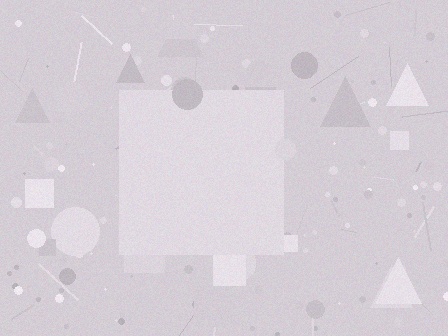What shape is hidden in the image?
A square is hidden in the image.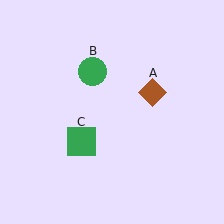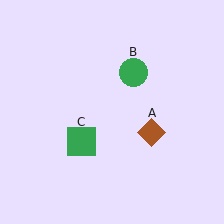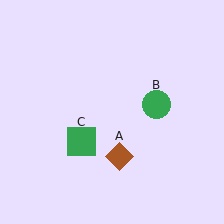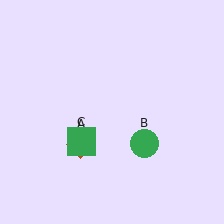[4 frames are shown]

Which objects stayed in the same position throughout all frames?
Green square (object C) remained stationary.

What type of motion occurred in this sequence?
The brown diamond (object A), green circle (object B) rotated clockwise around the center of the scene.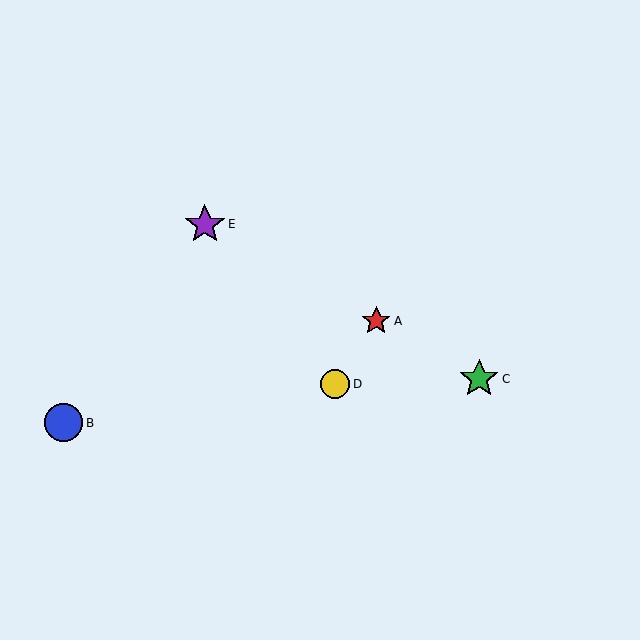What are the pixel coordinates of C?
Object C is at (479, 379).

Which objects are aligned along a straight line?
Objects A, C, E are aligned along a straight line.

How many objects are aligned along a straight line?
3 objects (A, C, E) are aligned along a straight line.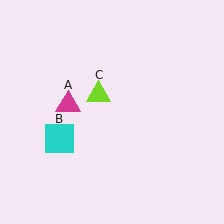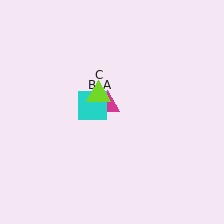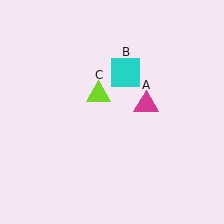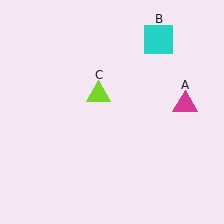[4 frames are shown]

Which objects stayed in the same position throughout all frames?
Lime triangle (object C) remained stationary.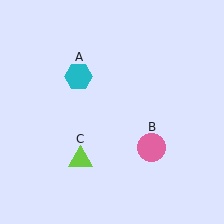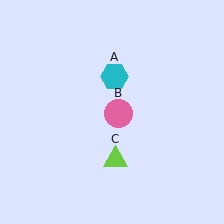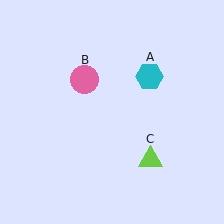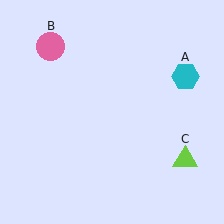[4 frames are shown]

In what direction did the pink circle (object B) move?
The pink circle (object B) moved up and to the left.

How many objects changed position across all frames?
3 objects changed position: cyan hexagon (object A), pink circle (object B), lime triangle (object C).